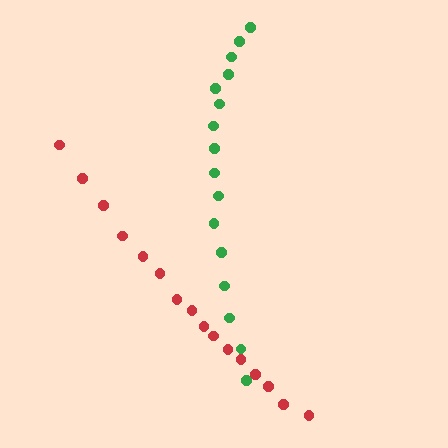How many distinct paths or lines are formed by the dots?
There are 2 distinct paths.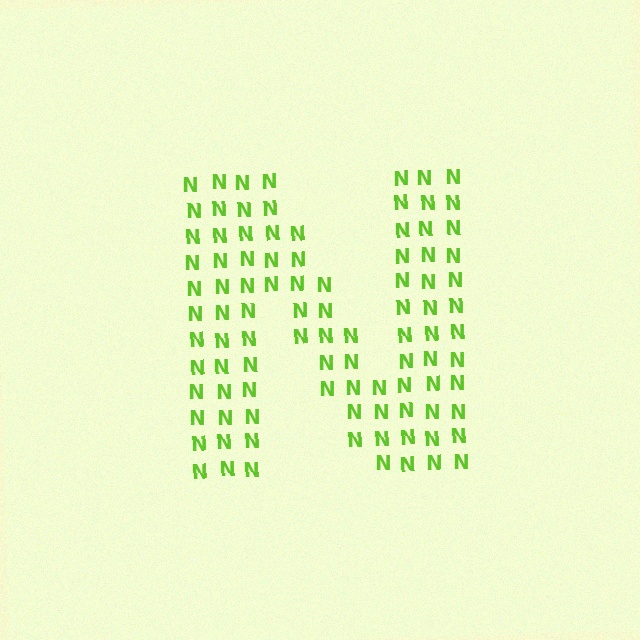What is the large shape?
The large shape is the letter N.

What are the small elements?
The small elements are letter N's.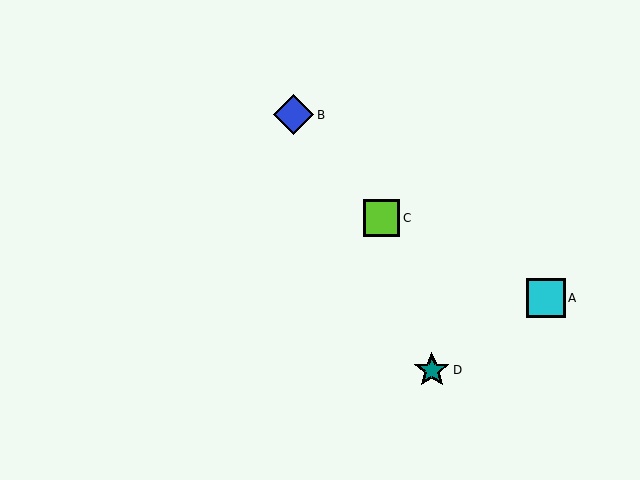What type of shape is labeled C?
Shape C is a lime square.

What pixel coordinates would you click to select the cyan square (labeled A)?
Click at (546, 298) to select the cyan square A.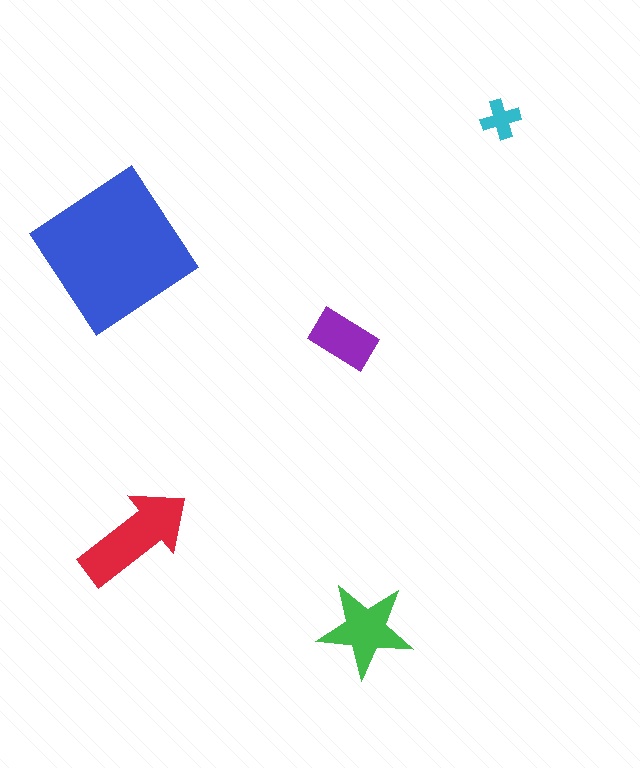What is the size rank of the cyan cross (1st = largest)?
5th.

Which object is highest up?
The cyan cross is topmost.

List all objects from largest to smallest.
The blue diamond, the red arrow, the green star, the purple rectangle, the cyan cross.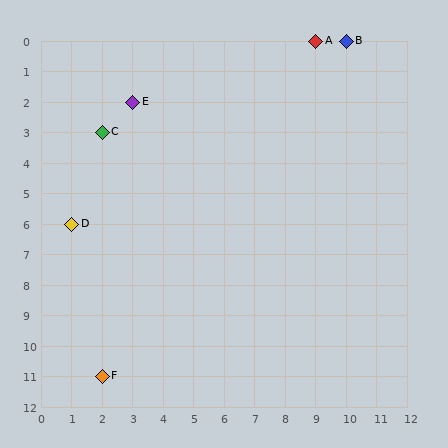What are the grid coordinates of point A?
Point A is at grid coordinates (9, 0).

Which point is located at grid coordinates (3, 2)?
Point E is at (3, 2).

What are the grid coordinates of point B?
Point B is at grid coordinates (10, 0).